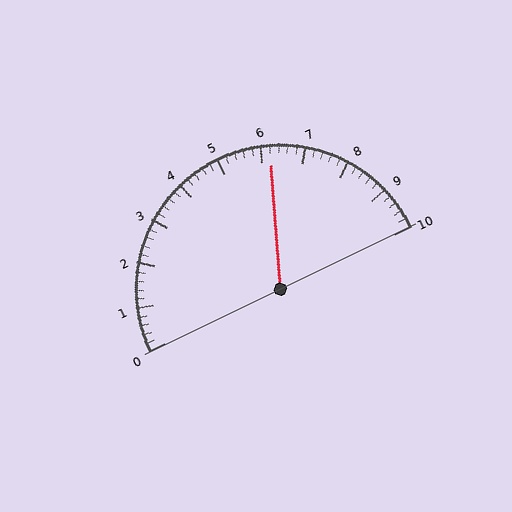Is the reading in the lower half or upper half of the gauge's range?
The reading is in the upper half of the range (0 to 10).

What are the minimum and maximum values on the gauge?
The gauge ranges from 0 to 10.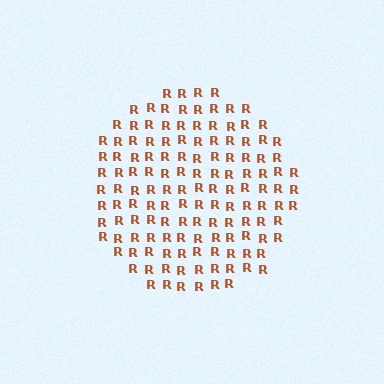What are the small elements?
The small elements are letter R's.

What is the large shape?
The large shape is a circle.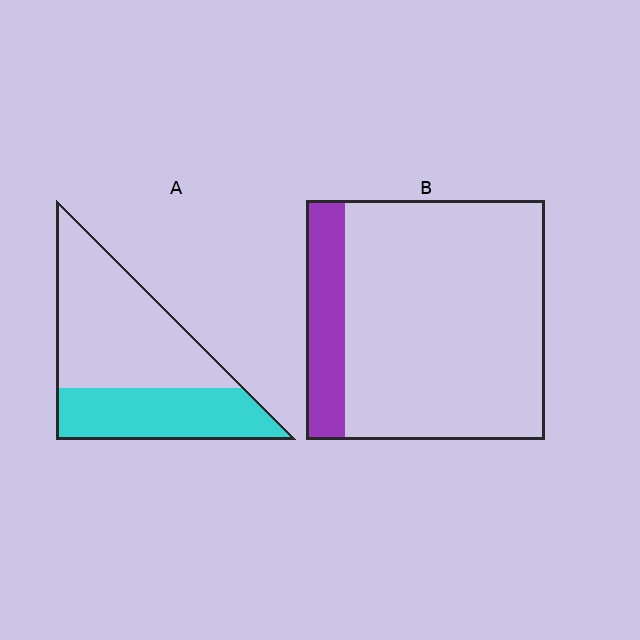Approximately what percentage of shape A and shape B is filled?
A is approximately 40% and B is approximately 15%.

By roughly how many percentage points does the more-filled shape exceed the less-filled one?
By roughly 20 percentage points (A over B).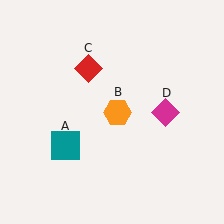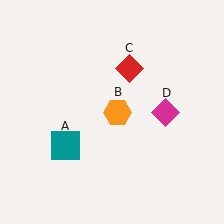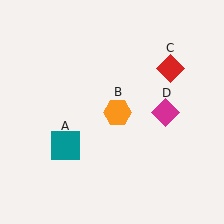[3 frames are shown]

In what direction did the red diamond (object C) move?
The red diamond (object C) moved right.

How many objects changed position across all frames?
1 object changed position: red diamond (object C).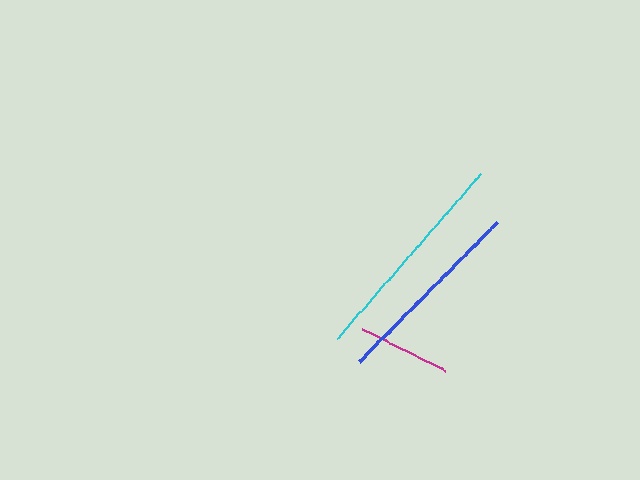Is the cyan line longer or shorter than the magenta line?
The cyan line is longer than the magenta line.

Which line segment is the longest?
The cyan line is the longest at approximately 219 pixels.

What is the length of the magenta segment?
The magenta segment is approximately 93 pixels long.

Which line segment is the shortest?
The magenta line is the shortest at approximately 93 pixels.